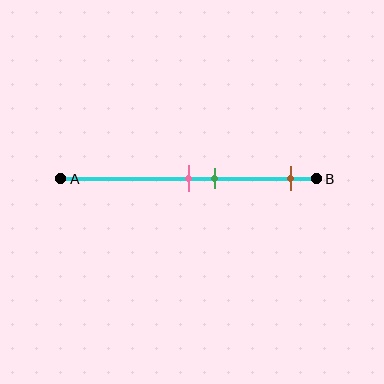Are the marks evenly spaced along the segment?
No, the marks are not evenly spaced.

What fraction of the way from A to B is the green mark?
The green mark is approximately 60% (0.6) of the way from A to B.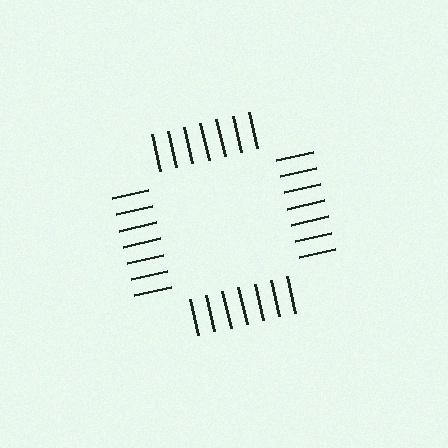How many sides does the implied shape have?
4 sides — the line-ends trace a square.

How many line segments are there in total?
28 — 7 along each of the 4 edges.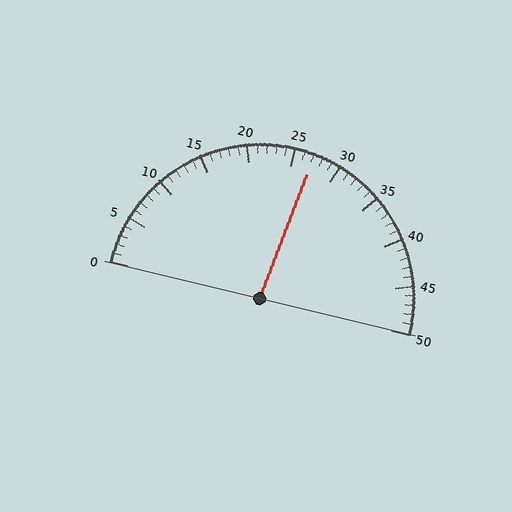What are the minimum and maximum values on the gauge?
The gauge ranges from 0 to 50.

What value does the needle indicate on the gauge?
The needle indicates approximately 27.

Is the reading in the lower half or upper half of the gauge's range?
The reading is in the upper half of the range (0 to 50).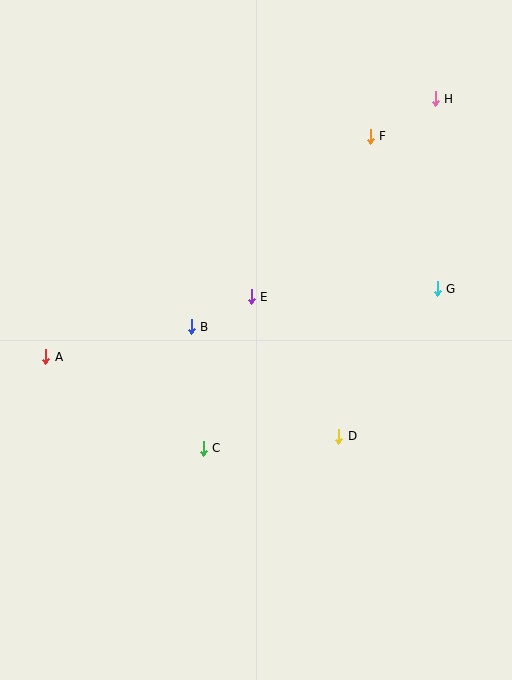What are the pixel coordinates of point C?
Point C is at (203, 448).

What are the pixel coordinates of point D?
Point D is at (339, 436).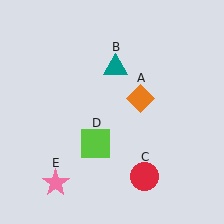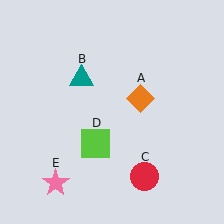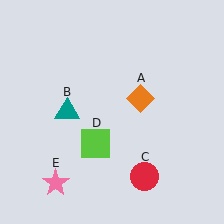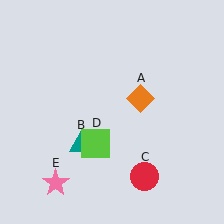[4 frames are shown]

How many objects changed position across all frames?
1 object changed position: teal triangle (object B).